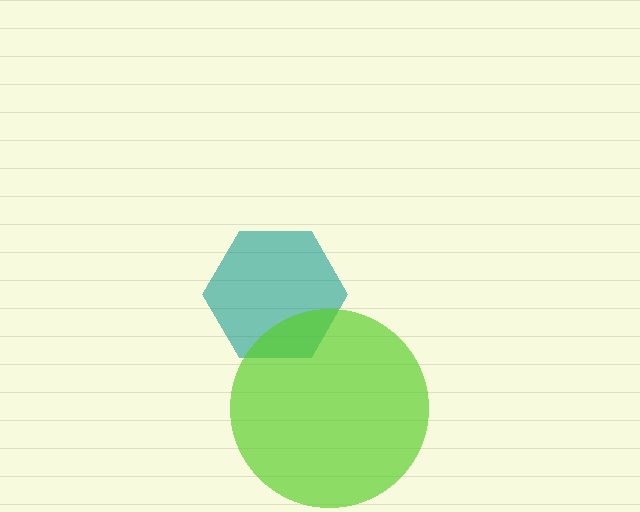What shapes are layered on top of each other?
The layered shapes are: a teal hexagon, a lime circle.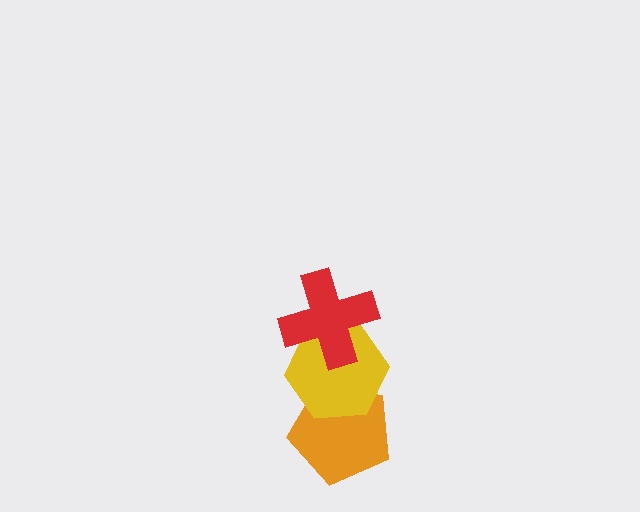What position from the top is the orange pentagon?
The orange pentagon is 3rd from the top.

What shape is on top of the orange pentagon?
The yellow hexagon is on top of the orange pentagon.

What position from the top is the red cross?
The red cross is 1st from the top.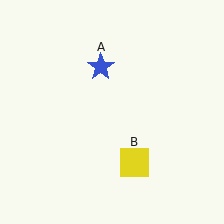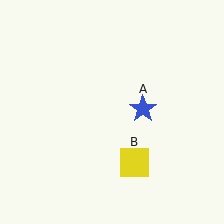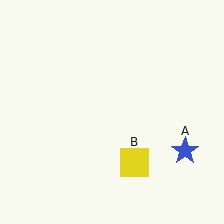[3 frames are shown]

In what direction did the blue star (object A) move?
The blue star (object A) moved down and to the right.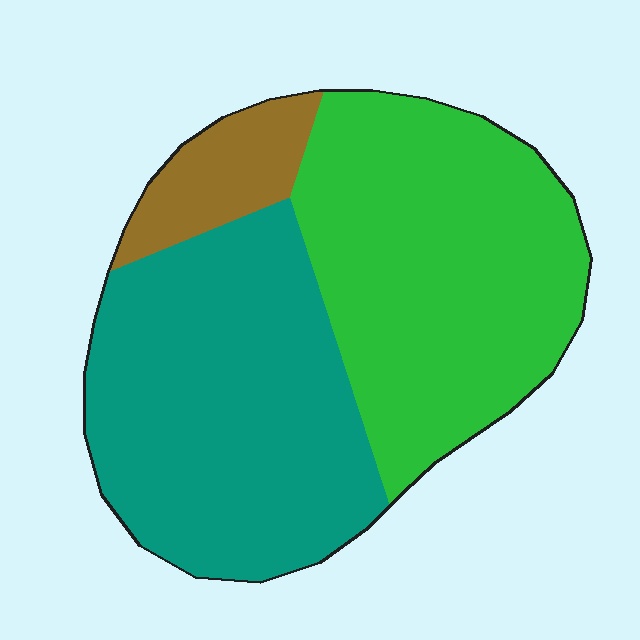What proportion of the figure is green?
Green takes up between a quarter and a half of the figure.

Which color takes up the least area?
Brown, at roughly 10%.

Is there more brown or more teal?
Teal.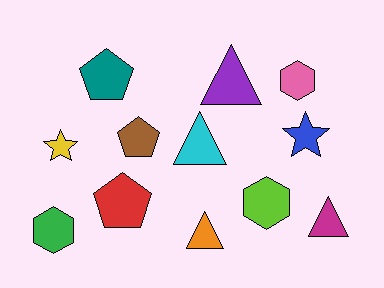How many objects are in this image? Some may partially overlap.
There are 12 objects.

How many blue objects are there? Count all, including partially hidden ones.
There is 1 blue object.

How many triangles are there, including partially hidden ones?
There are 4 triangles.